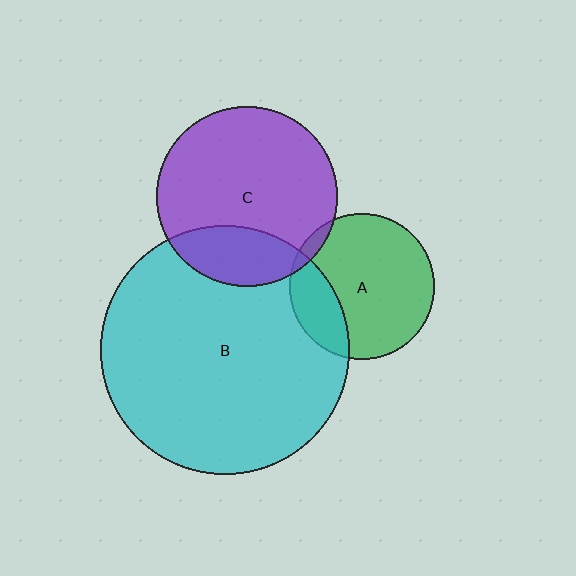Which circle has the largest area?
Circle B (cyan).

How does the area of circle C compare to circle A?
Approximately 1.5 times.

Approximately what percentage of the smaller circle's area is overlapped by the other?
Approximately 25%.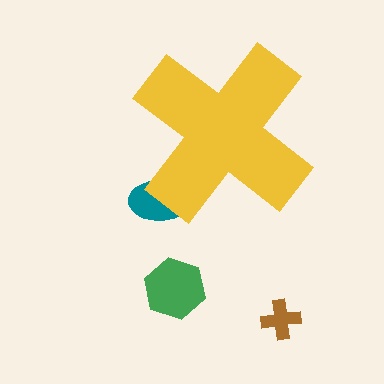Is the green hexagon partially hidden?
No, the green hexagon is fully visible.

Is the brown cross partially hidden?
No, the brown cross is fully visible.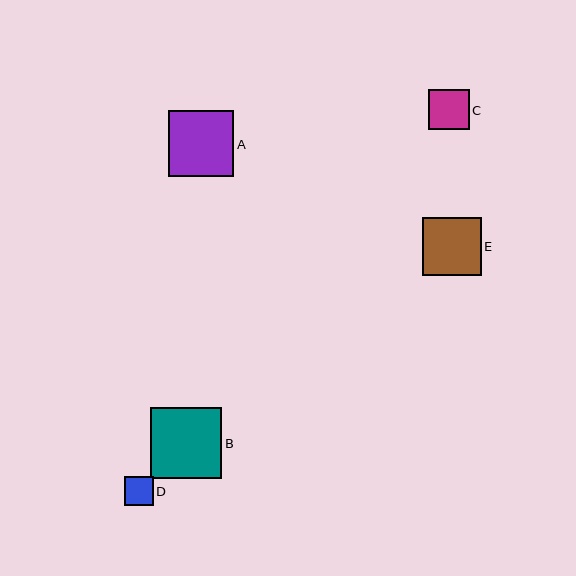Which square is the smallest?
Square D is the smallest with a size of approximately 29 pixels.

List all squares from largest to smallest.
From largest to smallest: B, A, E, C, D.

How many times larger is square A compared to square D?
Square A is approximately 2.3 times the size of square D.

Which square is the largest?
Square B is the largest with a size of approximately 71 pixels.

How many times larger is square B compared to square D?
Square B is approximately 2.4 times the size of square D.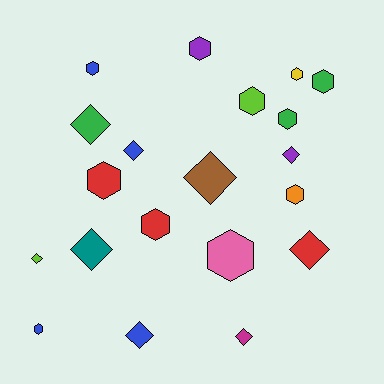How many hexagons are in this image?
There are 11 hexagons.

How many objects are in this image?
There are 20 objects.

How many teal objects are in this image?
There is 1 teal object.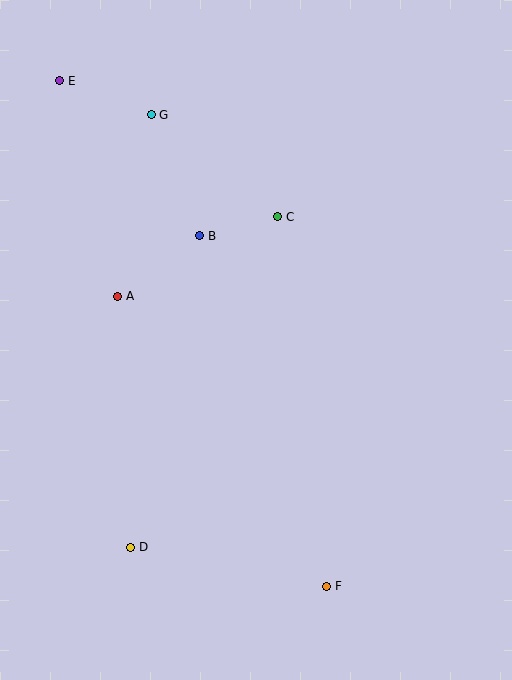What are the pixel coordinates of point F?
Point F is at (327, 586).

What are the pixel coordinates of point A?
Point A is at (118, 296).